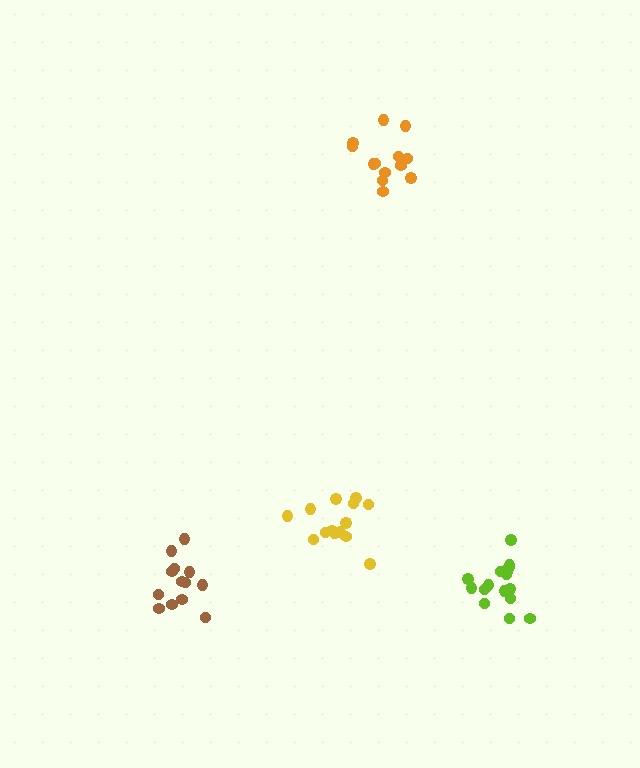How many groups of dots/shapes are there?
There are 4 groups.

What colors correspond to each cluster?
The clusters are colored: lime, brown, orange, yellow.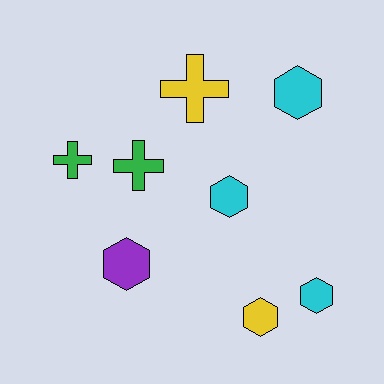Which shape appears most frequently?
Hexagon, with 5 objects.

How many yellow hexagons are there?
There is 1 yellow hexagon.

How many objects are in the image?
There are 8 objects.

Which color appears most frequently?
Cyan, with 3 objects.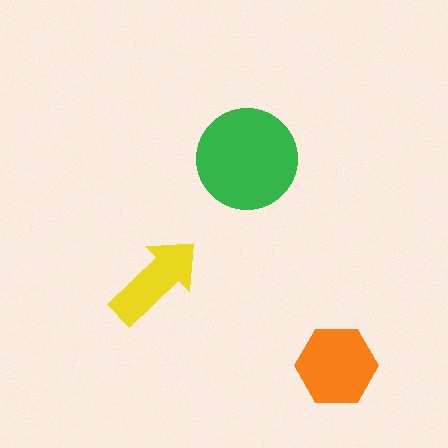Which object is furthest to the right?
The orange hexagon is rightmost.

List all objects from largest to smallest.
The green circle, the orange hexagon, the yellow arrow.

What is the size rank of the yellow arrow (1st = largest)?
3rd.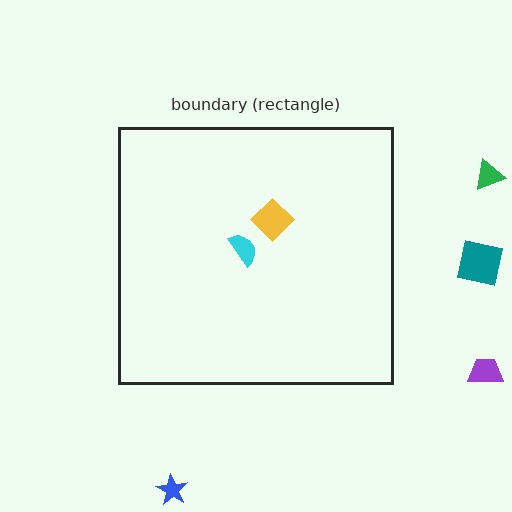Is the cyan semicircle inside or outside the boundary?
Inside.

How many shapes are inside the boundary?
2 inside, 4 outside.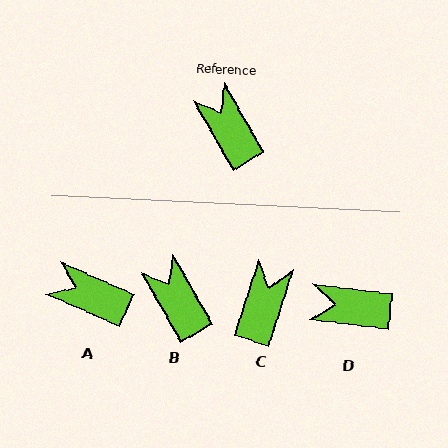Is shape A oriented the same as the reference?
No, it is off by about 37 degrees.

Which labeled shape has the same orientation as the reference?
B.